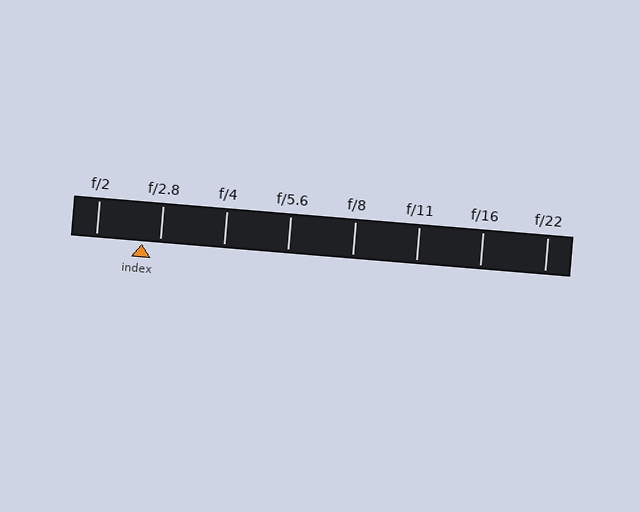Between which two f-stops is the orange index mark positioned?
The index mark is between f/2 and f/2.8.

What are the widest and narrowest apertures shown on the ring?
The widest aperture shown is f/2 and the narrowest is f/22.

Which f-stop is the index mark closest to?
The index mark is closest to f/2.8.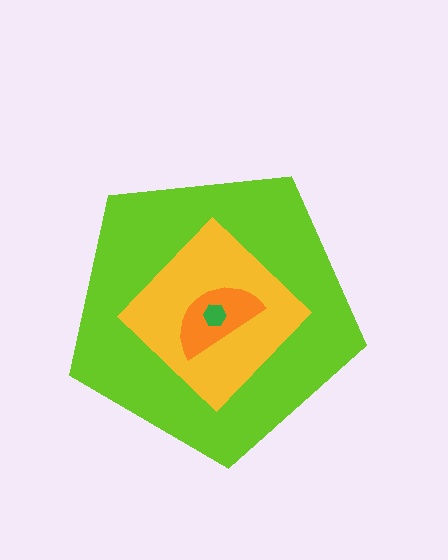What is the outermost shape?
The lime pentagon.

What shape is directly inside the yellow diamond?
The orange semicircle.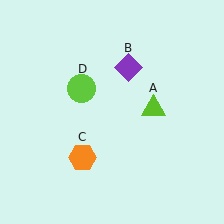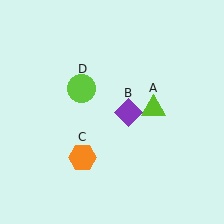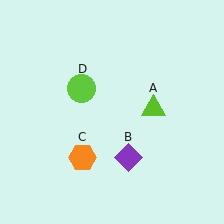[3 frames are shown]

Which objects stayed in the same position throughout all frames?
Lime triangle (object A) and orange hexagon (object C) and lime circle (object D) remained stationary.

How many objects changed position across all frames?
1 object changed position: purple diamond (object B).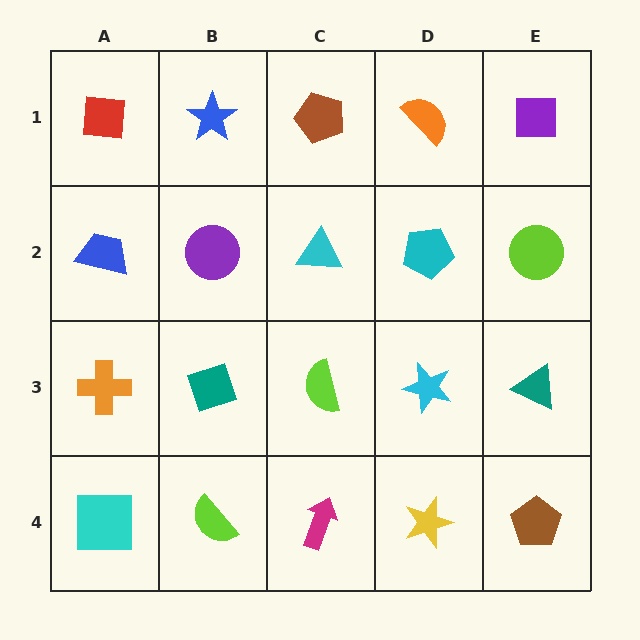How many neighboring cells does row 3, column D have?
4.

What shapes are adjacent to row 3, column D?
A cyan pentagon (row 2, column D), a yellow star (row 4, column D), a lime semicircle (row 3, column C), a teal triangle (row 3, column E).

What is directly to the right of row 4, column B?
A magenta arrow.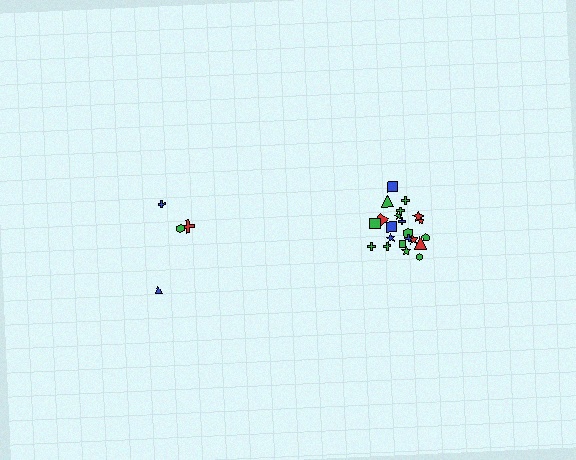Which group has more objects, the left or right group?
The right group.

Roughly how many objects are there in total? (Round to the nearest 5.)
Roughly 25 objects in total.